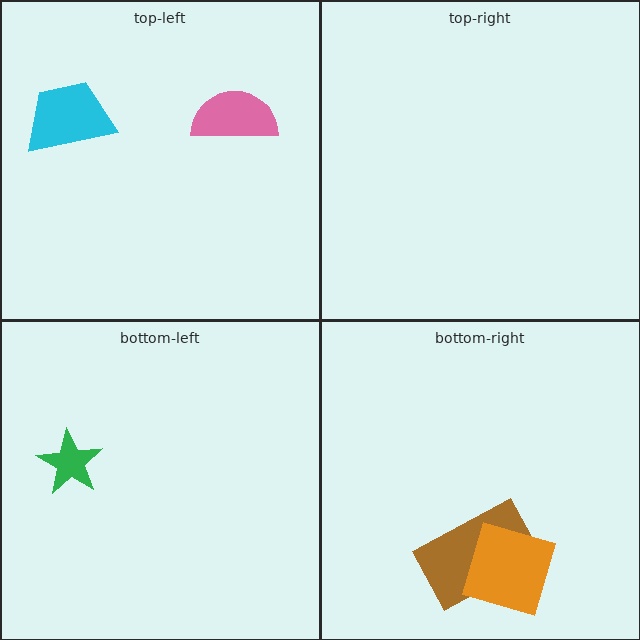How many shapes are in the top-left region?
2.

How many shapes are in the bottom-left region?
1.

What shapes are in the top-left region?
The pink semicircle, the cyan trapezoid.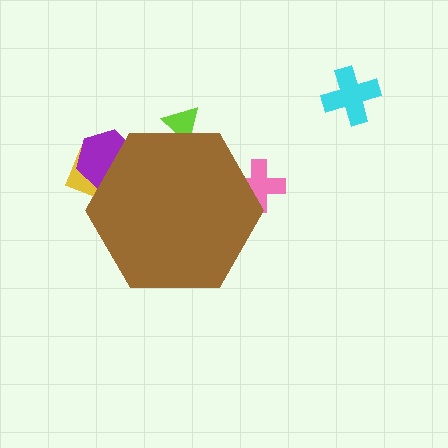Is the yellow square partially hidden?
Yes, the yellow square is partially hidden behind the brown hexagon.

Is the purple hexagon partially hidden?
Yes, the purple hexagon is partially hidden behind the brown hexagon.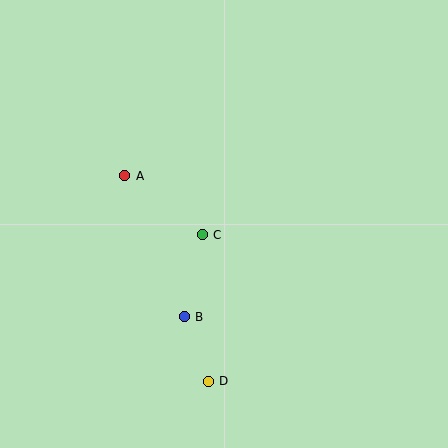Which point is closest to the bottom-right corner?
Point D is closest to the bottom-right corner.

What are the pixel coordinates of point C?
Point C is at (202, 235).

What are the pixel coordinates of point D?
Point D is at (208, 381).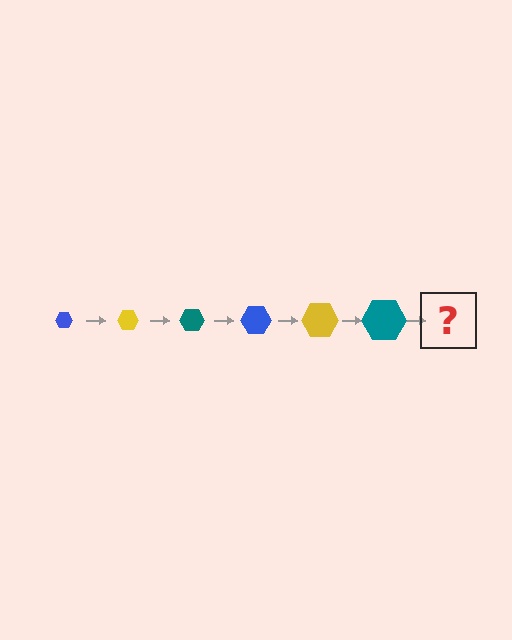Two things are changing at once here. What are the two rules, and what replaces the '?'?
The two rules are that the hexagon grows larger each step and the color cycles through blue, yellow, and teal. The '?' should be a blue hexagon, larger than the previous one.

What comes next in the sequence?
The next element should be a blue hexagon, larger than the previous one.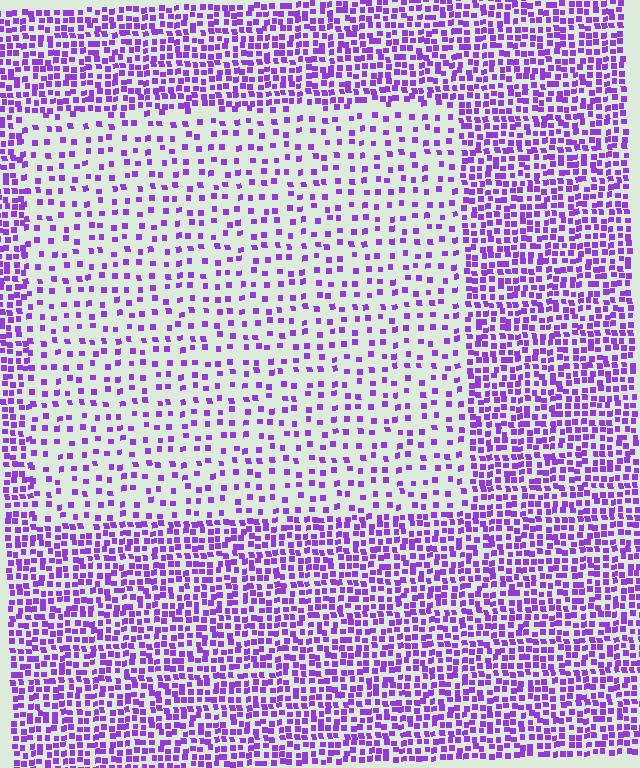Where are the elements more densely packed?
The elements are more densely packed outside the rectangle boundary.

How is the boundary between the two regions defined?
The boundary is defined by a change in element density (approximately 2.4x ratio). All elements are the same color, size, and shape.